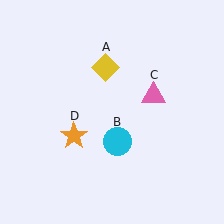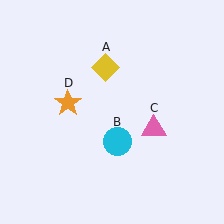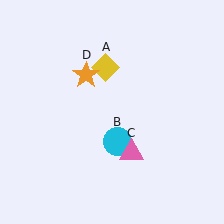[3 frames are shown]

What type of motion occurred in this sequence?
The pink triangle (object C), orange star (object D) rotated clockwise around the center of the scene.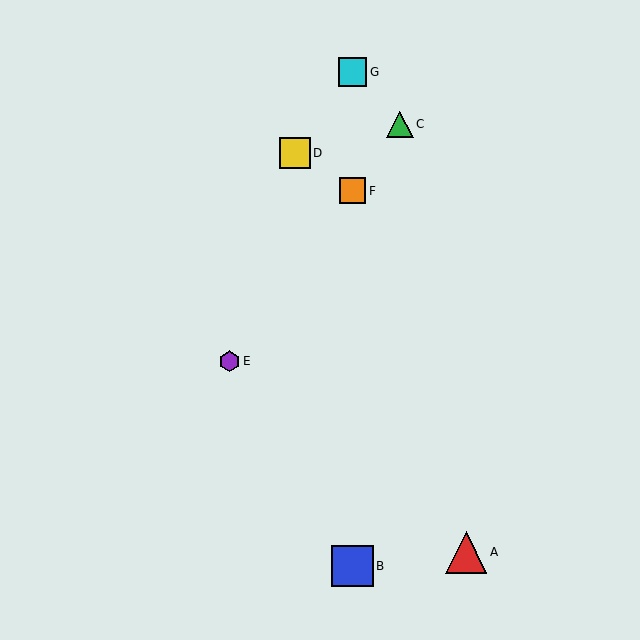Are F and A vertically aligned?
No, F is at x≈353 and A is at x≈466.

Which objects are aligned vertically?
Objects B, F, G are aligned vertically.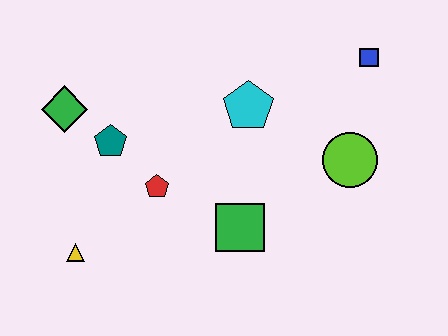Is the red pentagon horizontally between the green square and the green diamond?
Yes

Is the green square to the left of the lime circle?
Yes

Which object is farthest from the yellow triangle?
The blue square is farthest from the yellow triangle.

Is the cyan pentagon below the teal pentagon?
No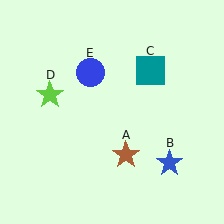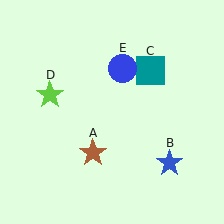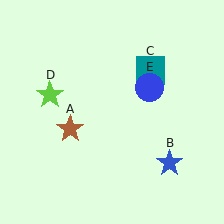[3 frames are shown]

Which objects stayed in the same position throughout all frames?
Blue star (object B) and teal square (object C) and lime star (object D) remained stationary.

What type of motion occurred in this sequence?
The brown star (object A), blue circle (object E) rotated clockwise around the center of the scene.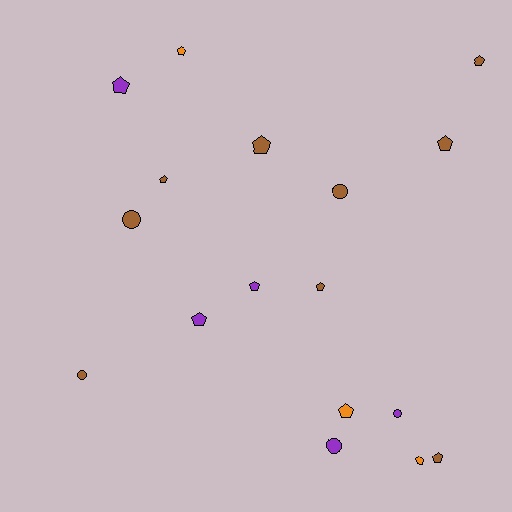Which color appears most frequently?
Brown, with 9 objects.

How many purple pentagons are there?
There are 3 purple pentagons.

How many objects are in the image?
There are 17 objects.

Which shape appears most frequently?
Pentagon, with 12 objects.